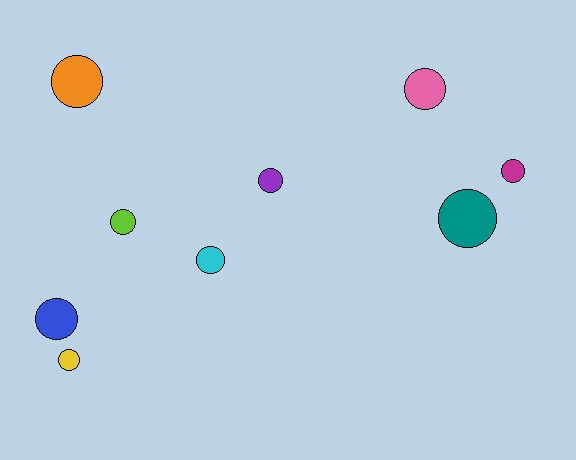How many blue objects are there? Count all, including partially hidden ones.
There is 1 blue object.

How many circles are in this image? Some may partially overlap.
There are 9 circles.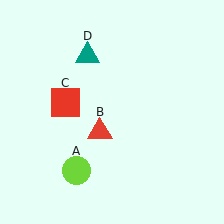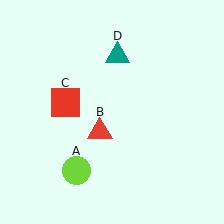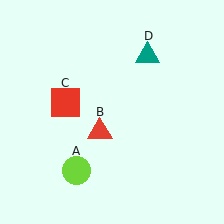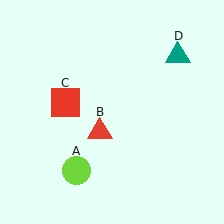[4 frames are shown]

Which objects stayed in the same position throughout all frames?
Lime circle (object A) and red triangle (object B) and red square (object C) remained stationary.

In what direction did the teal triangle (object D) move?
The teal triangle (object D) moved right.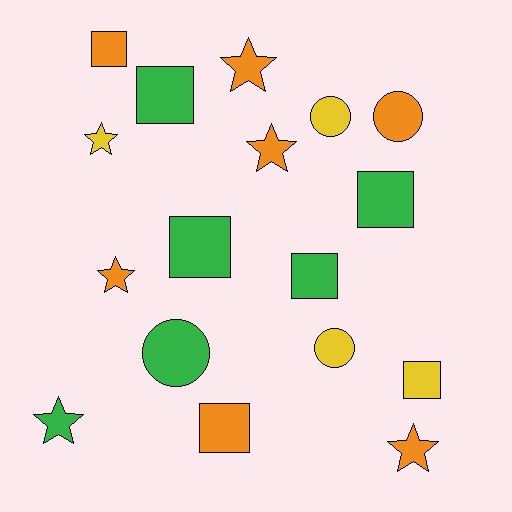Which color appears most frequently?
Orange, with 7 objects.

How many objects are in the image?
There are 17 objects.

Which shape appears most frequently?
Square, with 7 objects.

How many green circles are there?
There is 1 green circle.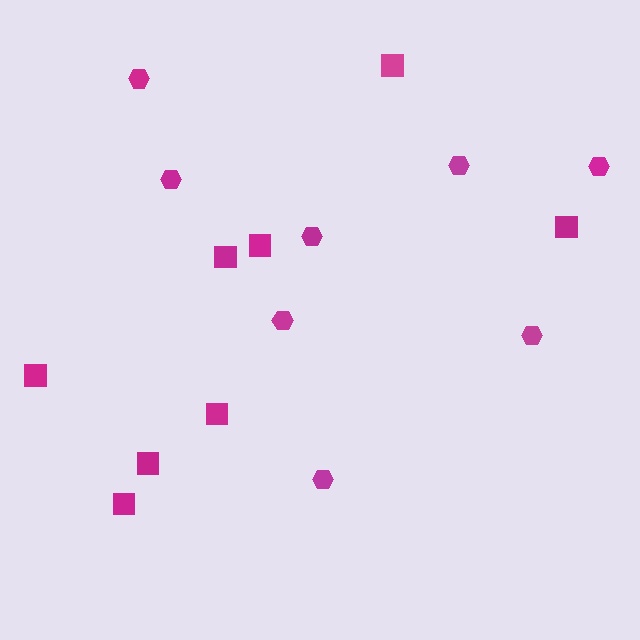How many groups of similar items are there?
There are 2 groups: one group of hexagons (8) and one group of squares (8).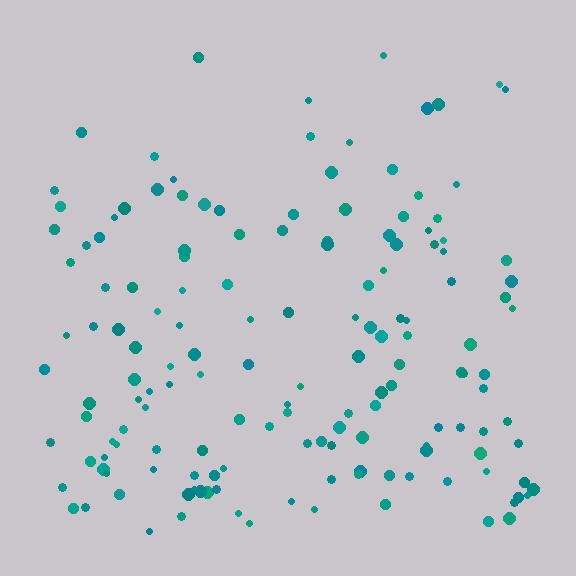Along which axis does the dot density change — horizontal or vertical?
Vertical.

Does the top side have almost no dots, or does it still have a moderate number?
Still a moderate number, just noticeably fewer than the bottom.